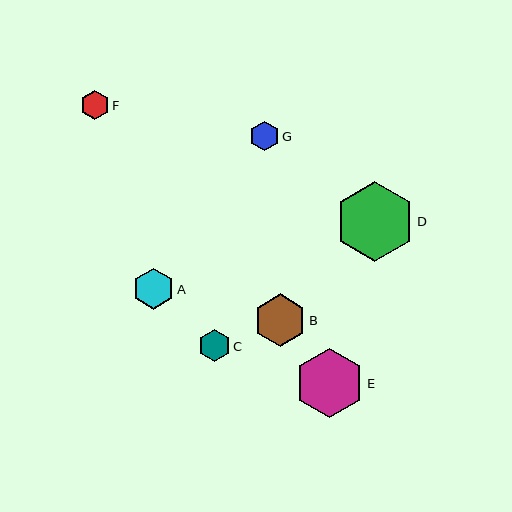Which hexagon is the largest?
Hexagon D is the largest with a size of approximately 80 pixels.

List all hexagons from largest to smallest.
From largest to smallest: D, E, B, A, C, G, F.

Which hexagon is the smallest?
Hexagon F is the smallest with a size of approximately 29 pixels.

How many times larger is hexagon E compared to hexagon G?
Hexagon E is approximately 2.3 times the size of hexagon G.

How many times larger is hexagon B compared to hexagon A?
Hexagon B is approximately 1.3 times the size of hexagon A.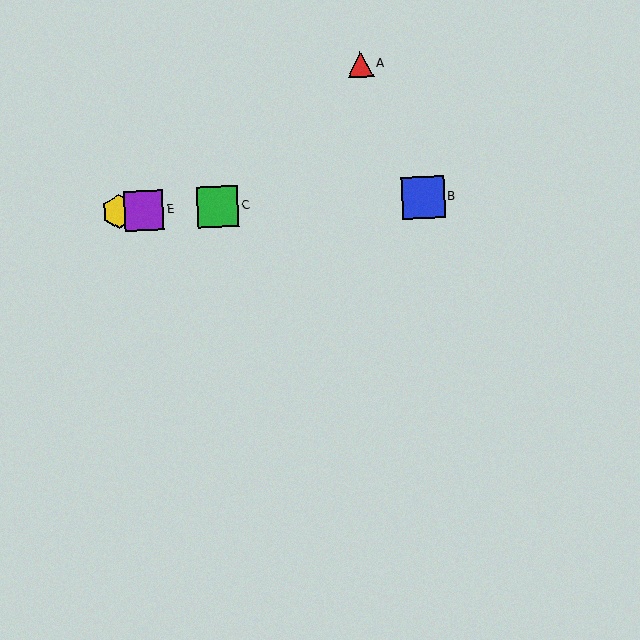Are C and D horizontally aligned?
Yes, both are at y≈207.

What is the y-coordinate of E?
Object E is at y≈210.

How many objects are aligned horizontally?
4 objects (B, C, D, E) are aligned horizontally.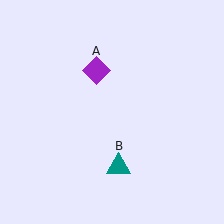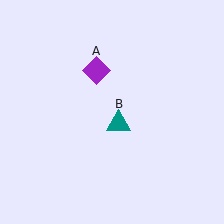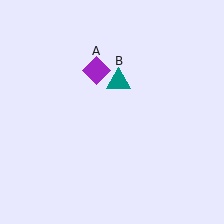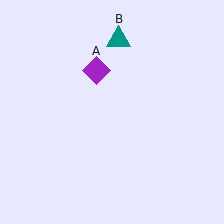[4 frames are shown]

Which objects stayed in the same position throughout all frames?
Purple diamond (object A) remained stationary.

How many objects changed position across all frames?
1 object changed position: teal triangle (object B).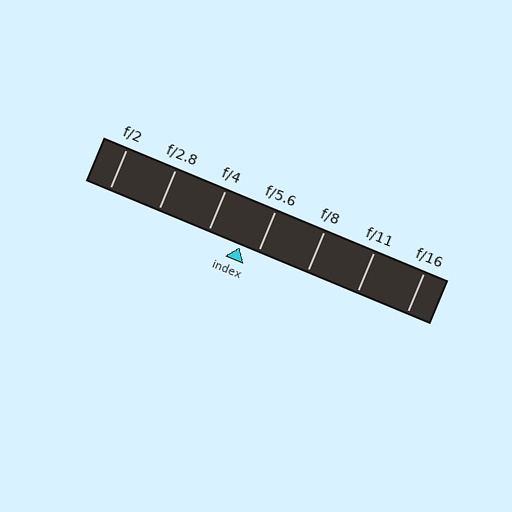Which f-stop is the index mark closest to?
The index mark is closest to f/5.6.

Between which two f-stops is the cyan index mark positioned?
The index mark is between f/4 and f/5.6.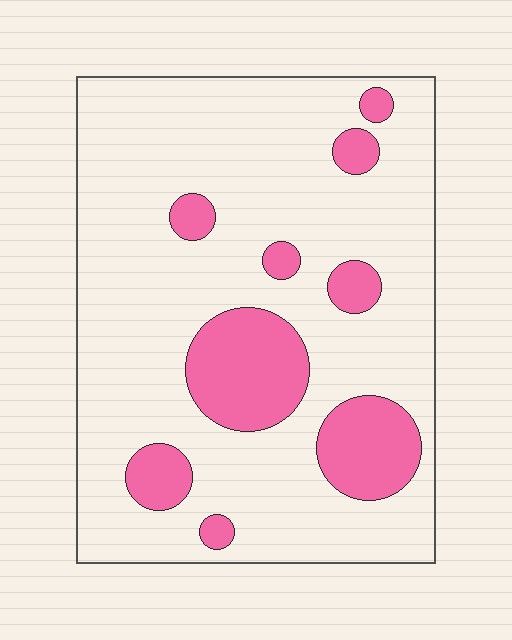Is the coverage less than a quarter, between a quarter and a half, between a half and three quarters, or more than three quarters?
Less than a quarter.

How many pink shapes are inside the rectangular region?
9.